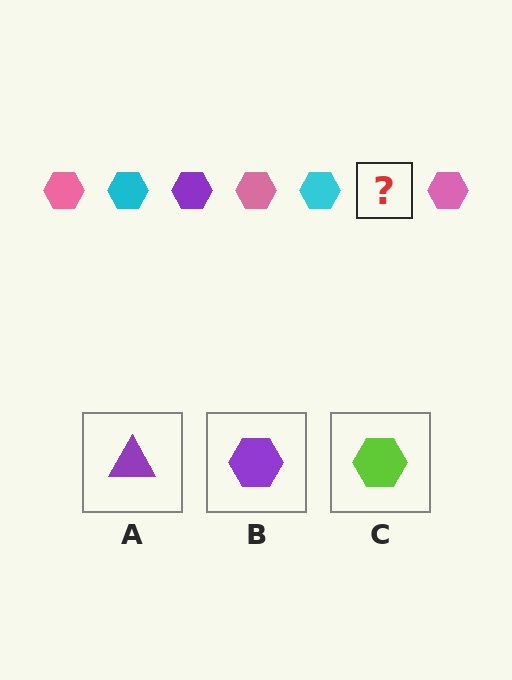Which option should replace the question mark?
Option B.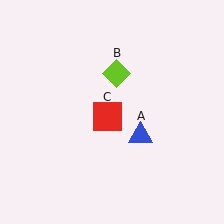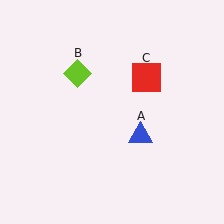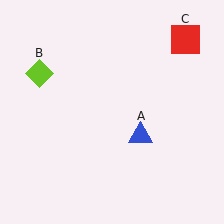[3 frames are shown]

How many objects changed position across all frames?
2 objects changed position: lime diamond (object B), red square (object C).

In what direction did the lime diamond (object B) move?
The lime diamond (object B) moved left.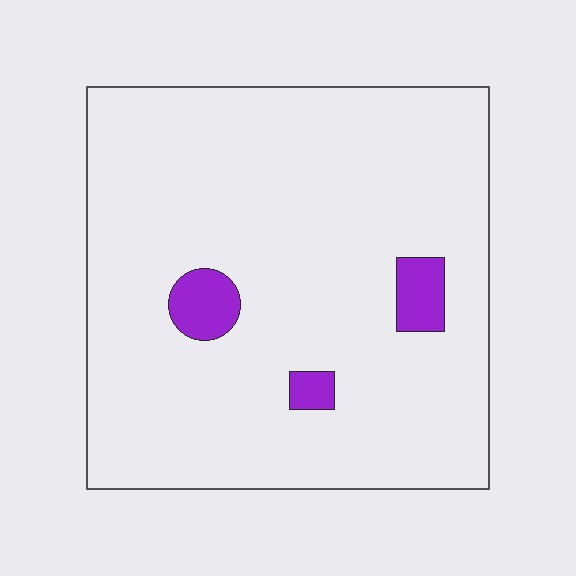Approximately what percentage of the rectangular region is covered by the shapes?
Approximately 5%.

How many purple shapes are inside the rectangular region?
3.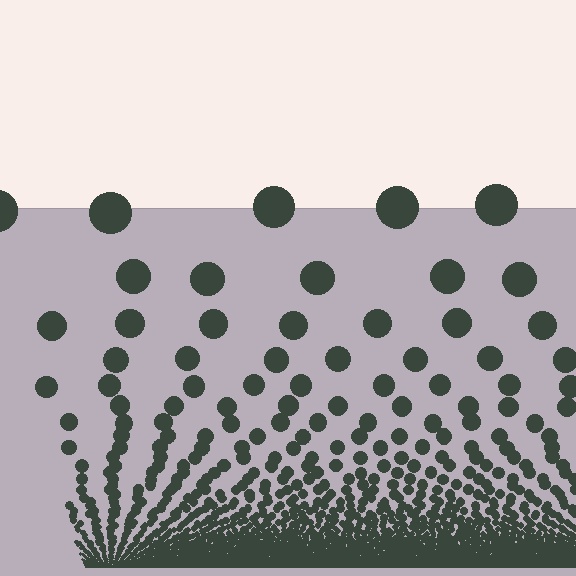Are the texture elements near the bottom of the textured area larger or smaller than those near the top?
Smaller. The gradient is inverted — elements near the bottom are smaller and denser.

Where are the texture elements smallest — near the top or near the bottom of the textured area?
Near the bottom.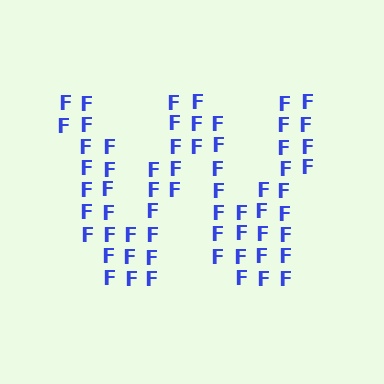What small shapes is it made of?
It is made of small letter F's.